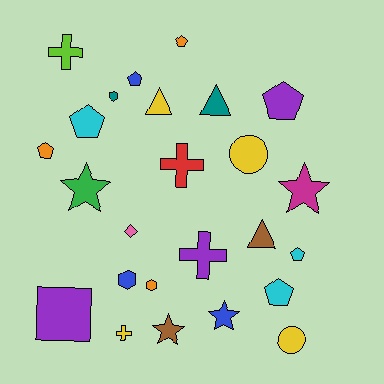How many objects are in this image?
There are 25 objects.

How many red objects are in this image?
There is 1 red object.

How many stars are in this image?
There are 4 stars.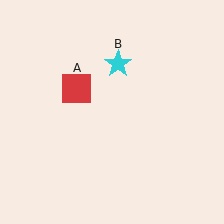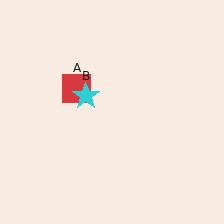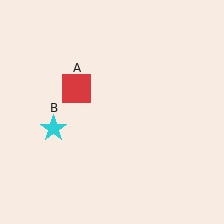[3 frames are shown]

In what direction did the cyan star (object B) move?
The cyan star (object B) moved down and to the left.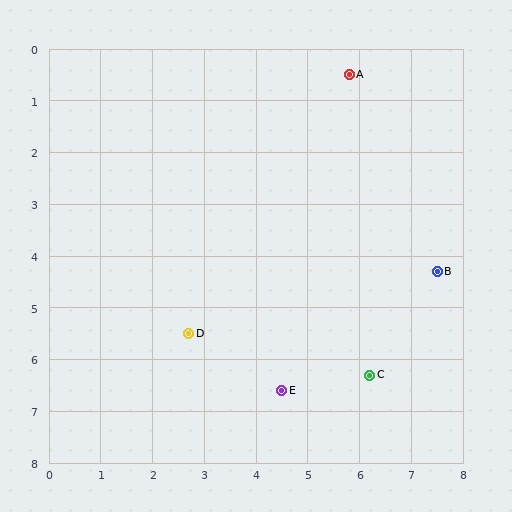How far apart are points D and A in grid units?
Points D and A are about 5.9 grid units apart.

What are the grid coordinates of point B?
Point B is at approximately (7.5, 4.3).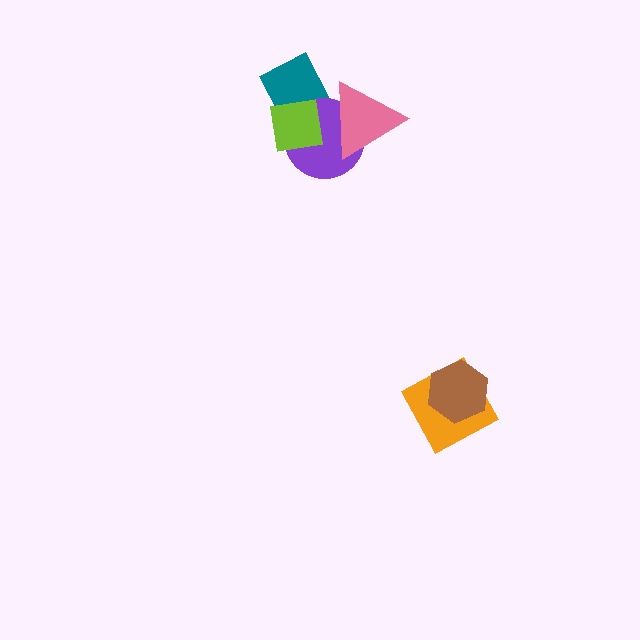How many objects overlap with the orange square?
1 object overlaps with the orange square.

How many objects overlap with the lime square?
3 objects overlap with the lime square.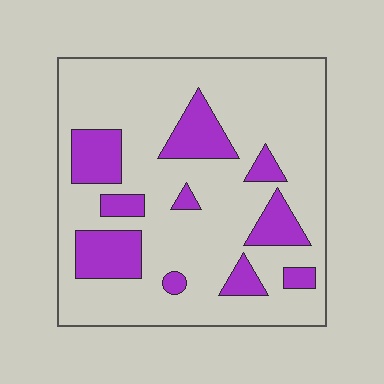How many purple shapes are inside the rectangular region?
10.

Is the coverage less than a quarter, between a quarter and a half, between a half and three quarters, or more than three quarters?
Less than a quarter.